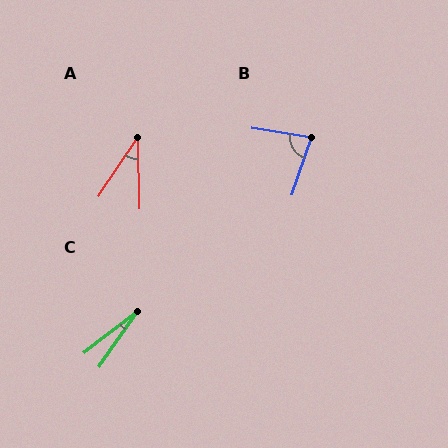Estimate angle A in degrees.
Approximately 34 degrees.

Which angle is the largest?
B, at approximately 81 degrees.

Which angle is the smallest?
C, at approximately 18 degrees.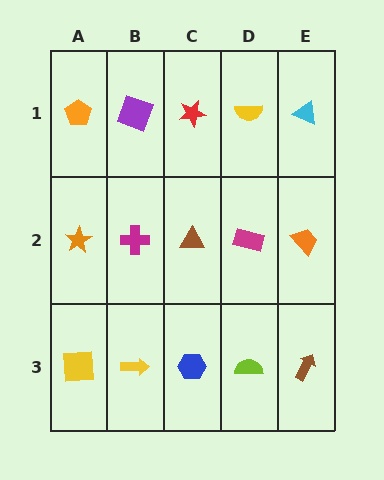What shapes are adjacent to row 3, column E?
An orange trapezoid (row 2, column E), a lime semicircle (row 3, column D).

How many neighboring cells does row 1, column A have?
2.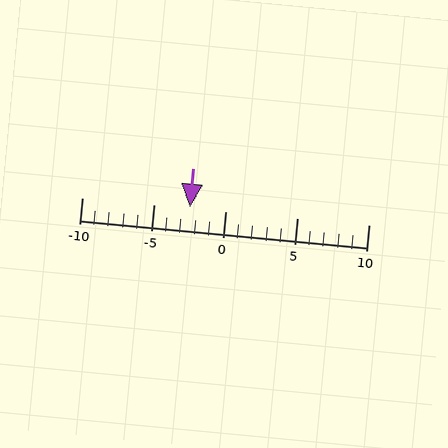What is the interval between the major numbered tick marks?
The major tick marks are spaced 5 units apart.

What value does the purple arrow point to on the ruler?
The purple arrow points to approximately -2.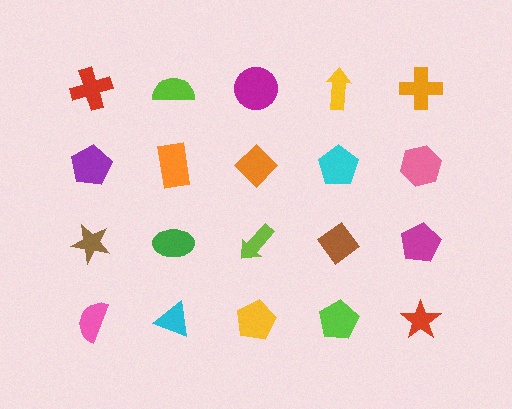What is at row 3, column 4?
A brown diamond.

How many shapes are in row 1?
5 shapes.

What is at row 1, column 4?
A yellow arrow.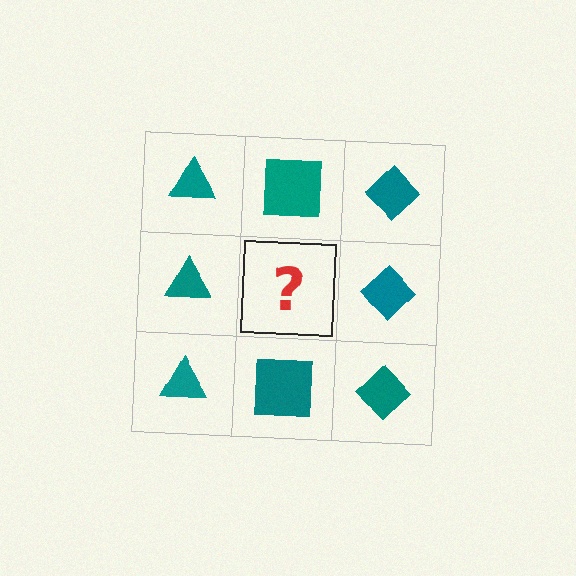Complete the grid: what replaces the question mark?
The question mark should be replaced with a teal square.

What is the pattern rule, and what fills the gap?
The rule is that each column has a consistent shape. The gap should be filled with a teal square.